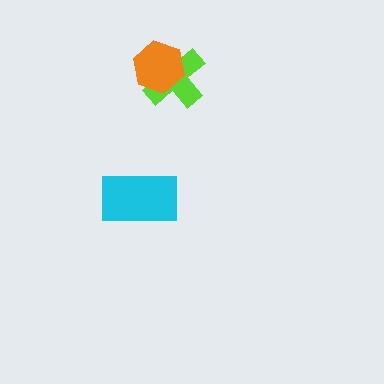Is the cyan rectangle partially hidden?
No, no other shape covers it.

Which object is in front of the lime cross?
The orange hexagon is in front of the lime cross.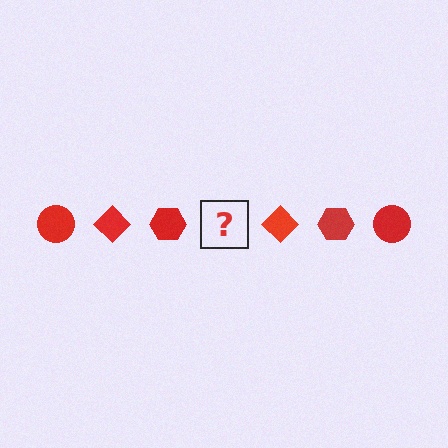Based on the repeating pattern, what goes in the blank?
The blank should be a red circle.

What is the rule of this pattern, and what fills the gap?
The rule is that the pattern cycles through circle, diamond, hexagon shapes in red. The gap should be filled with a red circle.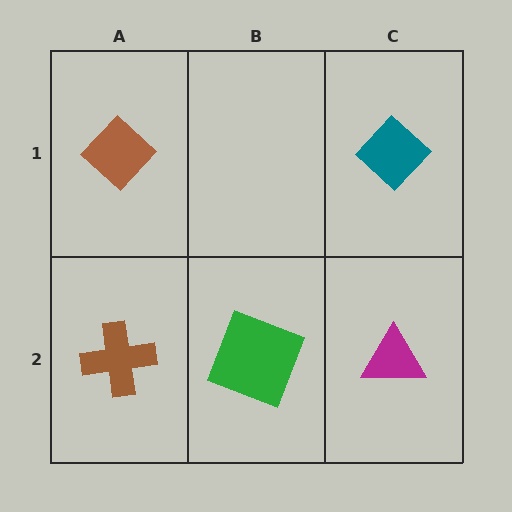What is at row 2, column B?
A green square.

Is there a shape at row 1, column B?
No, that cell is empty.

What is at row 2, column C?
A magenta triangle.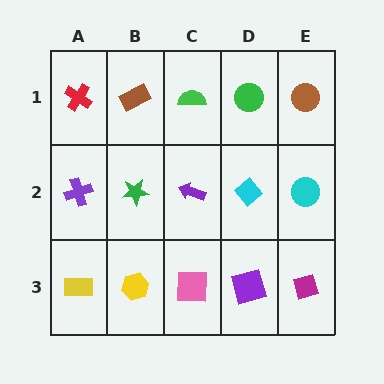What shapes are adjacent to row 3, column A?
A purple cross (row 2, column A), a yellow hexagon (row 3, column B).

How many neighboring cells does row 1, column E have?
2.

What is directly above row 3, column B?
A green star.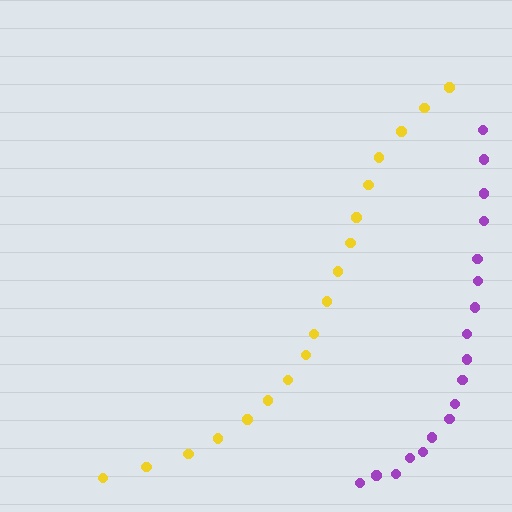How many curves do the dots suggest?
There are 2 distinct paths.